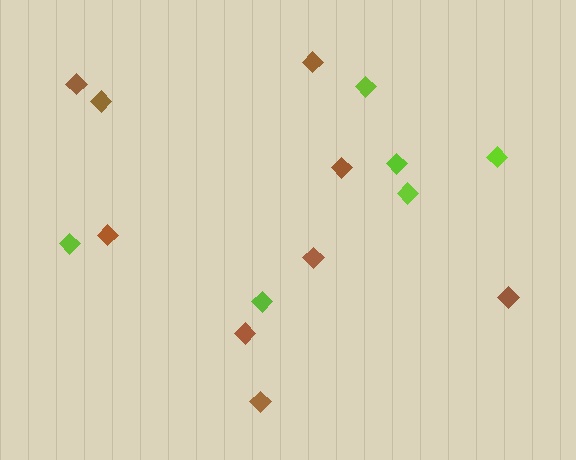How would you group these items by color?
There are 2 groups: one group of brown diamonds (9) and one group of lime diamonds (6).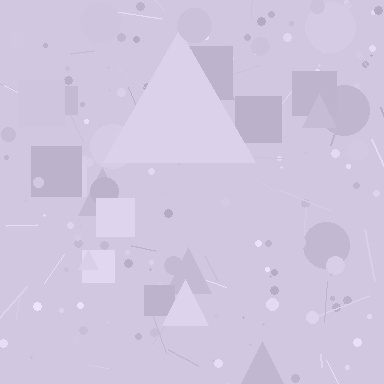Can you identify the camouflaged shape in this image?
The camouflaged shape is a triangle.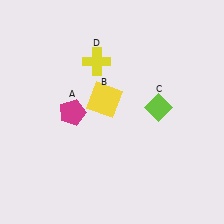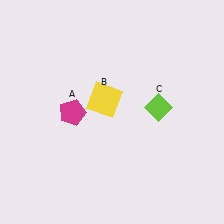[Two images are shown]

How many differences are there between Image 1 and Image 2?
There is 1 difference between the two images.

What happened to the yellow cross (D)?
The yellow cross (D) was removed in Image 2. It was in the top-left area of Image 1.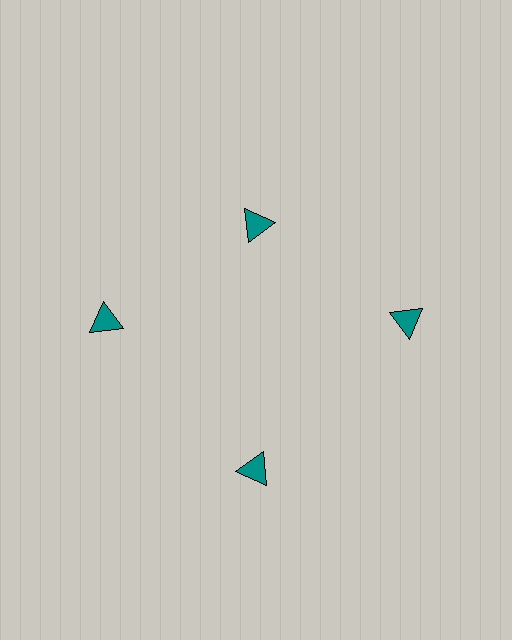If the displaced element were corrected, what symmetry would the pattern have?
It would have 4-fold rotational symmetry — the pattern would map onto itself every 90 degrees.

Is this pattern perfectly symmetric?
No. The 4 teal triangles are arranged in a ring, but one element near the 12 o'clock position is pulled inward toward the center, breaking the 4-fold rotational symmetry.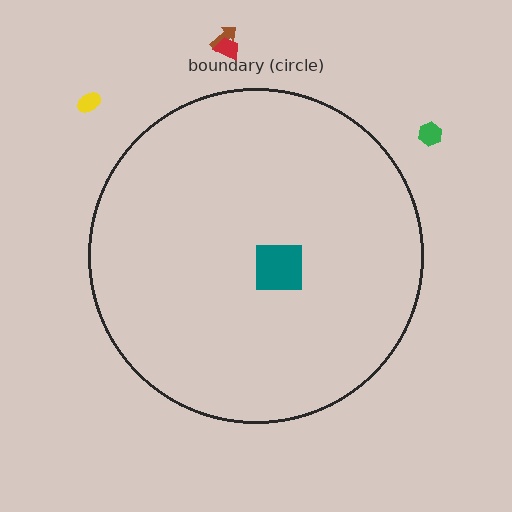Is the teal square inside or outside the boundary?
Inside.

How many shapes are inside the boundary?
1 inside, 4 outside.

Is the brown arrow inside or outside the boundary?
Outside.